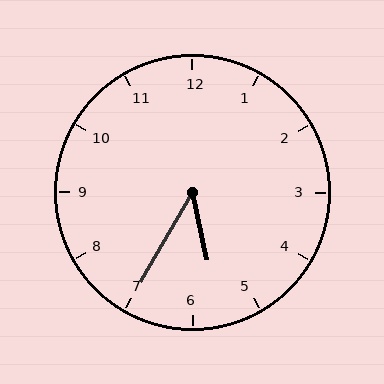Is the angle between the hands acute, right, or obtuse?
It is acute.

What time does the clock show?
5:35.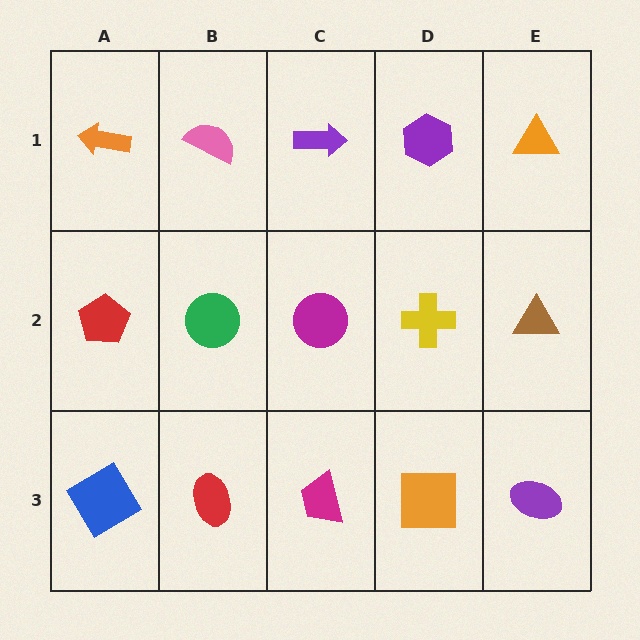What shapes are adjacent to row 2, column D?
A purple hexagon (row 1, column D), an orange square (row 3, column D), a magenta circle (row 2, column C), a brown triangle (row 2, column E).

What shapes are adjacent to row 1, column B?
A green circle (row 2, column B), an orange arrow (row 1, column A), a purple arrow (row 1, column C).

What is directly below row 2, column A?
A blue diamond.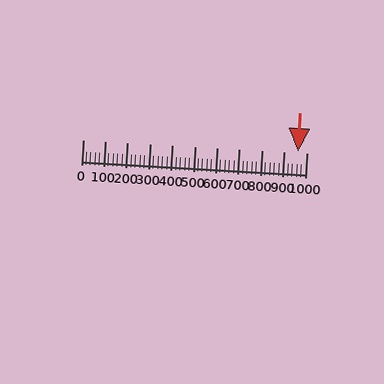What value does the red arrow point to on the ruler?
The red arrow points to approximately 960.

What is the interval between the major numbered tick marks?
The major tick marks are spaced 100 units apart.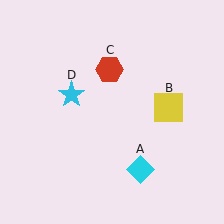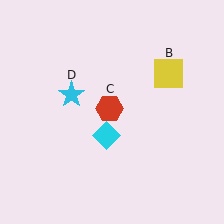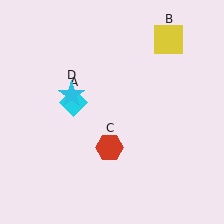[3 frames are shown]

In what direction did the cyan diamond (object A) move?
The cyan diamond (object A) moved up and to the left.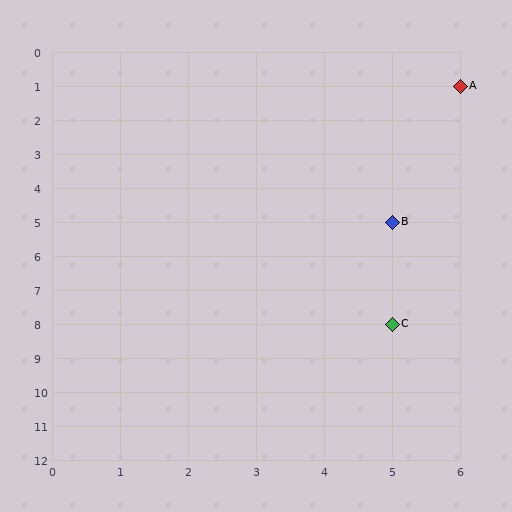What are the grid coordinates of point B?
Point B is at grid coordinates (5, 5).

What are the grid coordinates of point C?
Point C is at grid coordinates (5, 8).